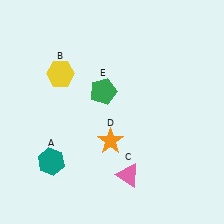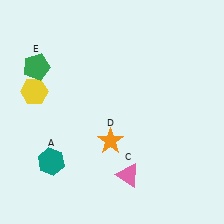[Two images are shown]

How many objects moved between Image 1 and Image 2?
2 objects moved between the two images.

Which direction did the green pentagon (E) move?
The green pentagon (E) moved left.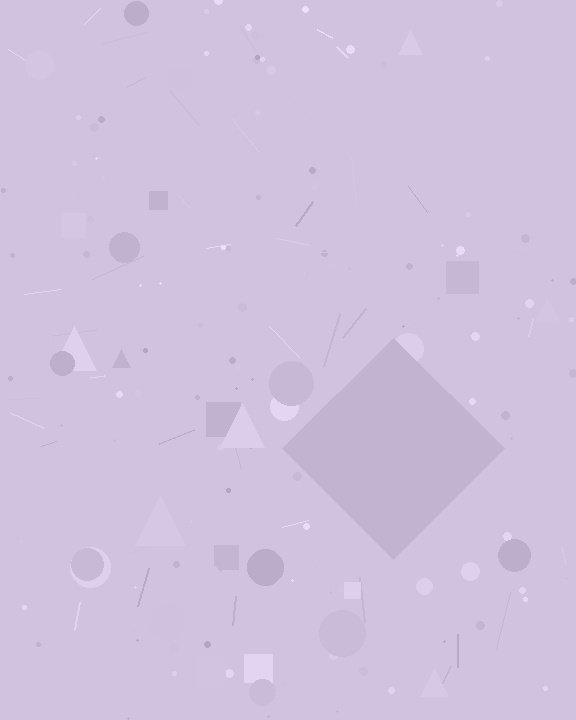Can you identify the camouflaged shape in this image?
The camouflaged shape is a diamond.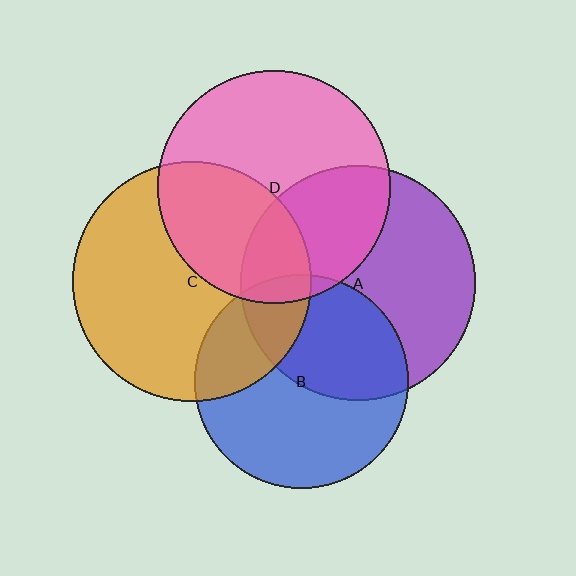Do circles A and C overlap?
Yes.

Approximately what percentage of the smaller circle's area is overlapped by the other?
Approximately 20%.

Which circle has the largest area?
Circle C (orange).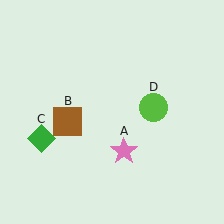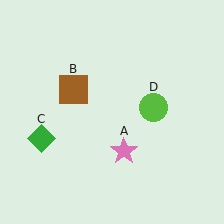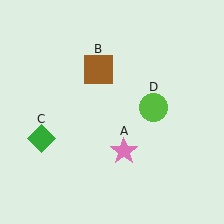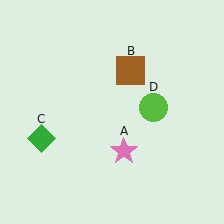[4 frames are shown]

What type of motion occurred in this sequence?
The brown square (object B) rotated clockwise around the center of the scene.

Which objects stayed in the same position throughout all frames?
Pink star (object A) and green diamond (object C) and lime circle (object D) remained stationary.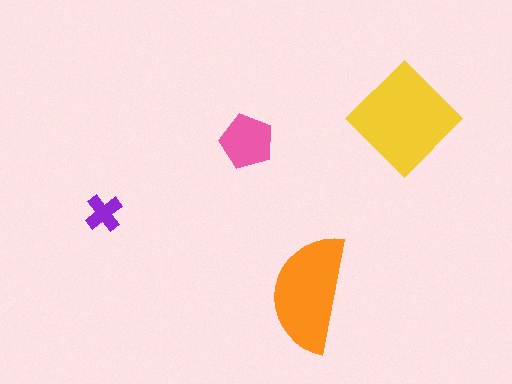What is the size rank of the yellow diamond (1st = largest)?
1st.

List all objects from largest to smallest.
The yellow diamond, the orange semicircle, the pink pentagon, the purple cross.